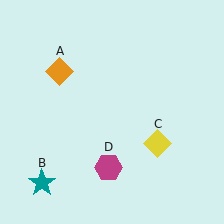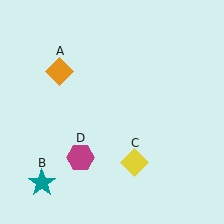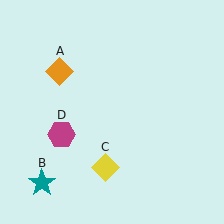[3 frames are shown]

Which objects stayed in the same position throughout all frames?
Orange diamond (object A) and teal star (object B) remained stationary.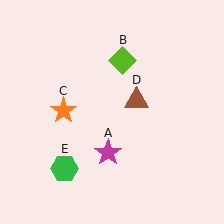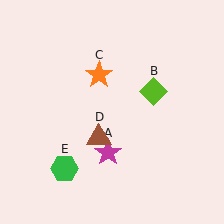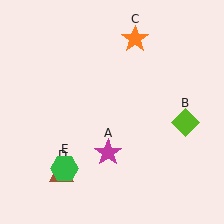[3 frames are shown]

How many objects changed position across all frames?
3 objects changed position: lime diamond (object B), orange star (object C), brown triangle (object D).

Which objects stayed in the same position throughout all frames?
Magenta star (object A) and green hexagon (object E) remained stationary.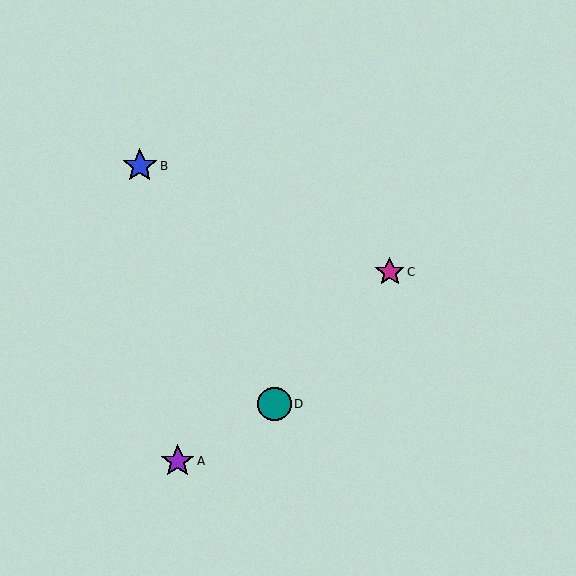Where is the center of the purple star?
The center of the purple star is at (178, 461).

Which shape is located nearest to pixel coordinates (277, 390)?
The teal circle (labeled D) at (274, 404) is nearest to that location.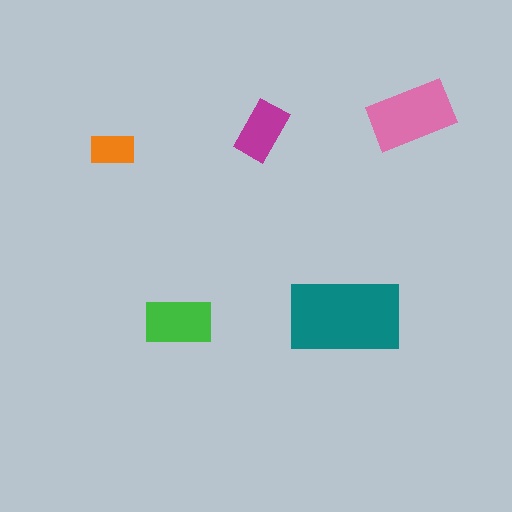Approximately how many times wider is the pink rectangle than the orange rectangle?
About 2 times wider.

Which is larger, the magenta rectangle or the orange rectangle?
The magenta one.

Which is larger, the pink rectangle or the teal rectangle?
The teal one.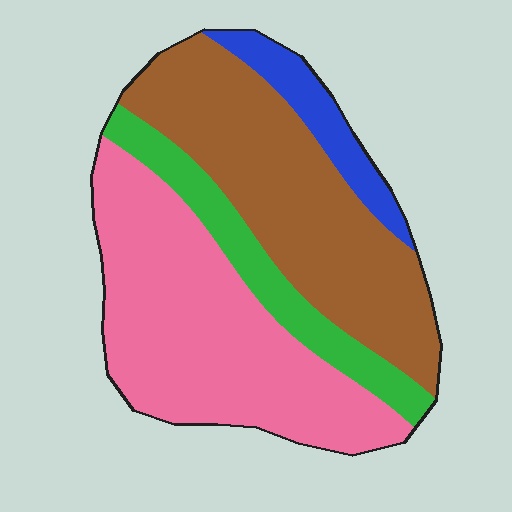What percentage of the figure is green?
Green takes up about one eighth (1/8) of the figure.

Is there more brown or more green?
Brown.